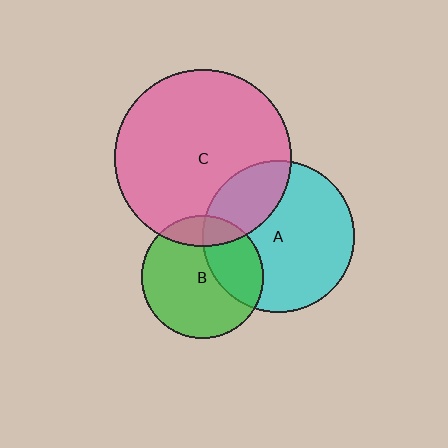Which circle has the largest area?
Circle C (pink).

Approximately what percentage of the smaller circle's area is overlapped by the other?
Approximately 30%.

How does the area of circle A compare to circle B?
Approximately 1.5 times.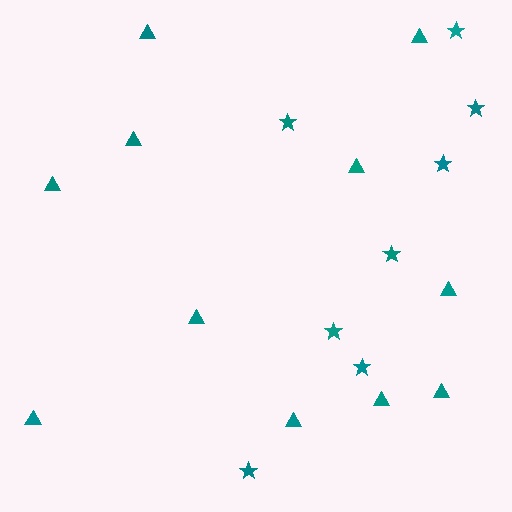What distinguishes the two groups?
There are 2 groups: one group of stars (8) and one group of triangles (11).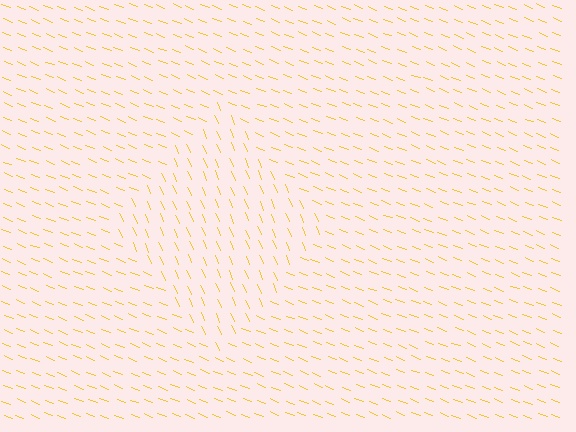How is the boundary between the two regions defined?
The boundary is defined purely by a change in line orientation (approximately 45 degrees difference). All lines are the same color and thickness.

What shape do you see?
I see a diamond.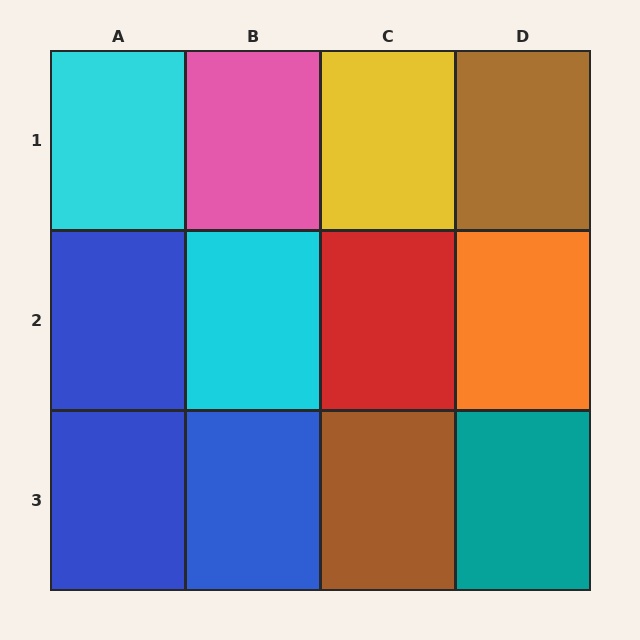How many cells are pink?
1 cell is pink.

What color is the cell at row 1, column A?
Cyan.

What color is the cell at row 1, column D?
Brown.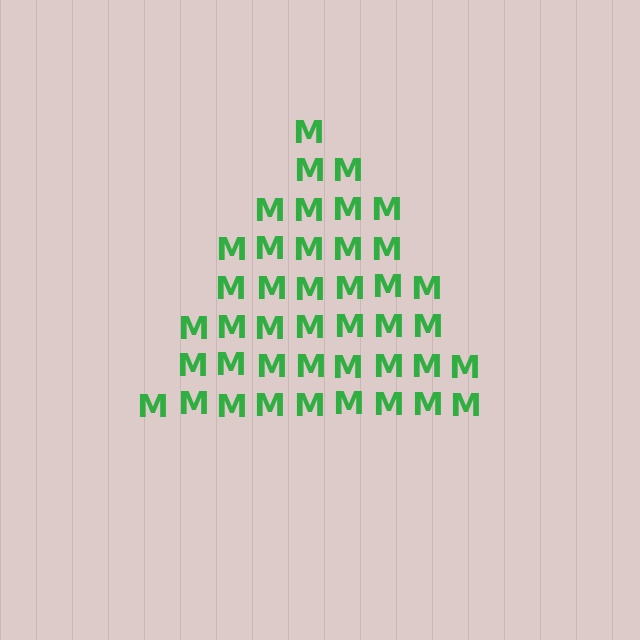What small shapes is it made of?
It is made of small letter M's.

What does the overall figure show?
The overall figure shows a triangle.